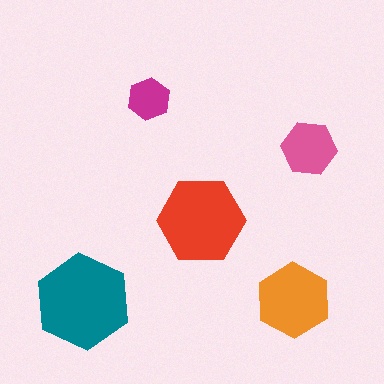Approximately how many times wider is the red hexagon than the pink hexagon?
About 1.5 times wider.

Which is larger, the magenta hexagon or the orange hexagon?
The orange one.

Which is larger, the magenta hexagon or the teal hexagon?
The teal one.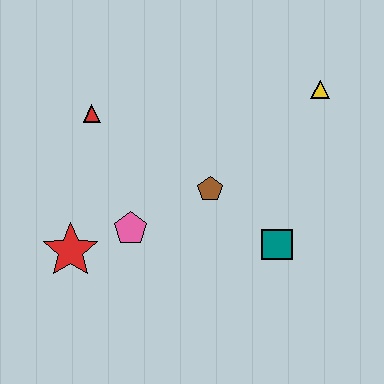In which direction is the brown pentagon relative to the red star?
The brown pentagon is to the right of the red star.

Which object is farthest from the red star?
The yellow triangle is farthest from the red star.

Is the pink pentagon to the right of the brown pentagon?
No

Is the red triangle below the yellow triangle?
Yes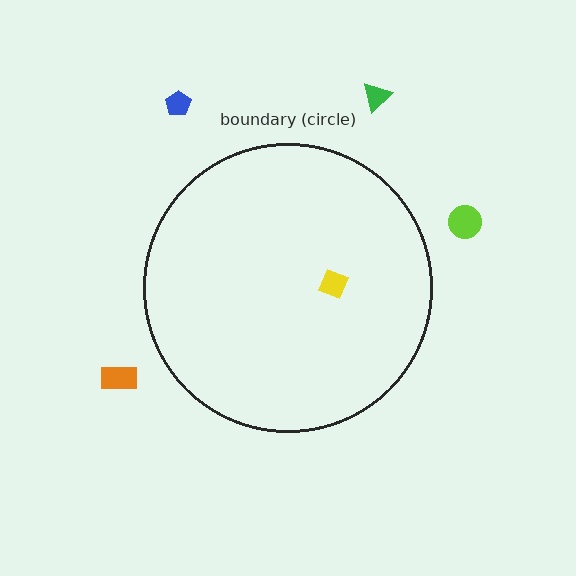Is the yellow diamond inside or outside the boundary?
Inside.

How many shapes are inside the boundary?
1 inside, 4 outside.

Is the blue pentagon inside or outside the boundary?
Outside.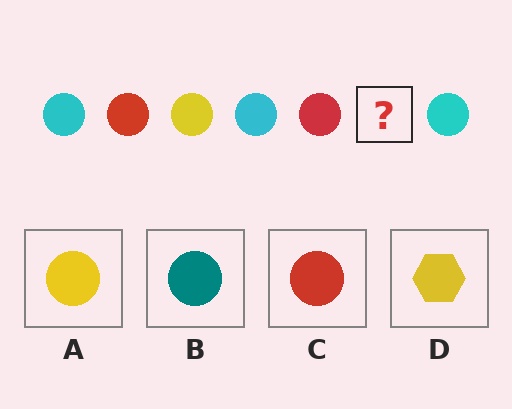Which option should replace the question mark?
Option A.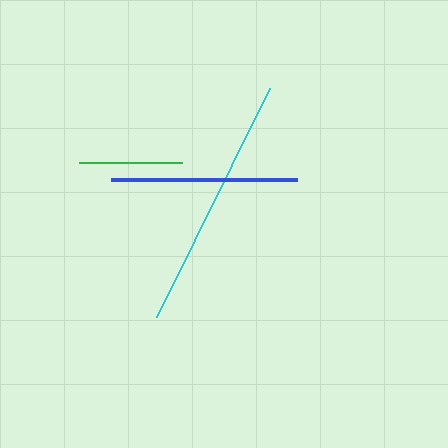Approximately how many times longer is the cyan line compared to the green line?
The cyan line is approximately 2.5 times the length of the green line.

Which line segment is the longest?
The cyan line is the longest at approximately 255 pixels.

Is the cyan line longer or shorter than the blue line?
The cyan line is longer than the blue line.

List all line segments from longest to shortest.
From longest to shortest: cyan, blue, green.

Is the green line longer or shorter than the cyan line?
The cyan line is longer than the green line.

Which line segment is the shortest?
The green line is the shortest at approximately 103 pixels.